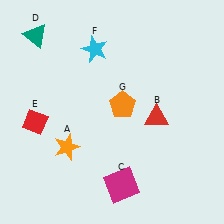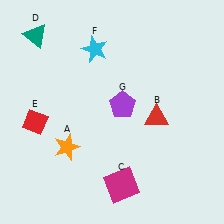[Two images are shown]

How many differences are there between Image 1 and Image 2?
There is 1 difference between the two images.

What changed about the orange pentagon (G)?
In Image 1, G is orange. In Image 2, it changed to purple.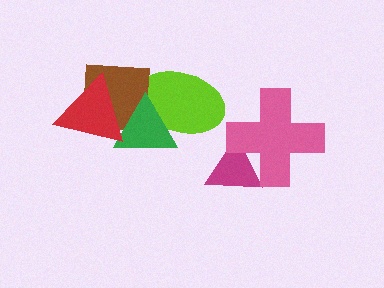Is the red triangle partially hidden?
No, no other shape covers it.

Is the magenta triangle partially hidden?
Yes, it is partially covered by another shape.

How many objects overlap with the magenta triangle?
1 object overlaps with the magenta triangle.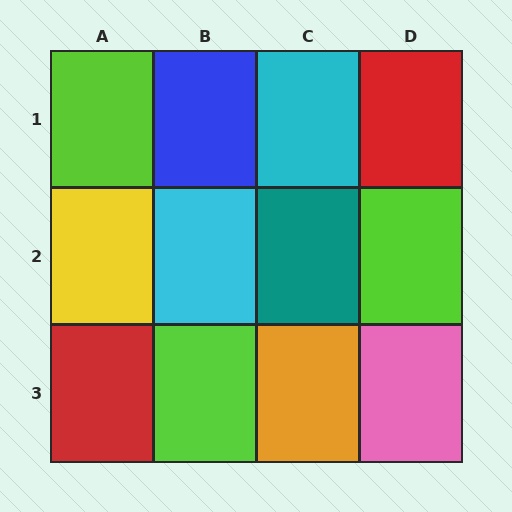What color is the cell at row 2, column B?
Cyan.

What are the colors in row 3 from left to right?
Red, lime, orange, pink.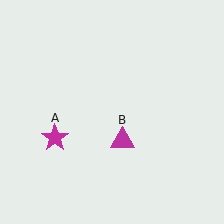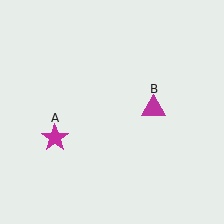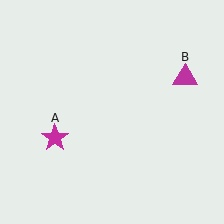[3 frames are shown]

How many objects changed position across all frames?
1 object changed position: magenta triangle (object B).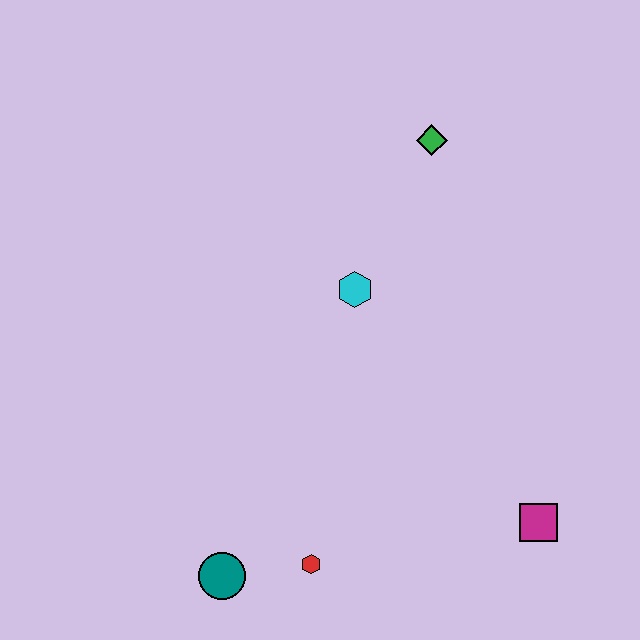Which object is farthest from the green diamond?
The teal circle is farthest from the green diamond.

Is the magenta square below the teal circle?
No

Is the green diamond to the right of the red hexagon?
Yes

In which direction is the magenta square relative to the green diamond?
The magenta square is below the green diamond.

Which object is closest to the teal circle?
The red hexagon is closest to the teal circle.